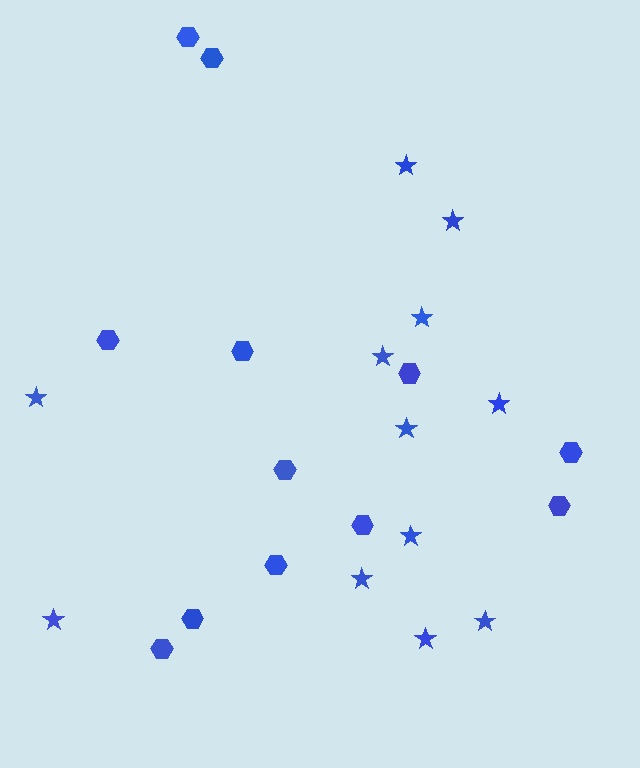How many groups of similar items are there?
There are 2 groups: one group of stars (12) and one group of hexagons (12).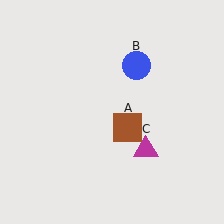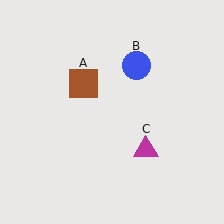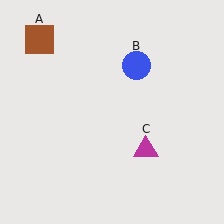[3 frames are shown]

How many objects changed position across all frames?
1 object changed position: brown square (object A).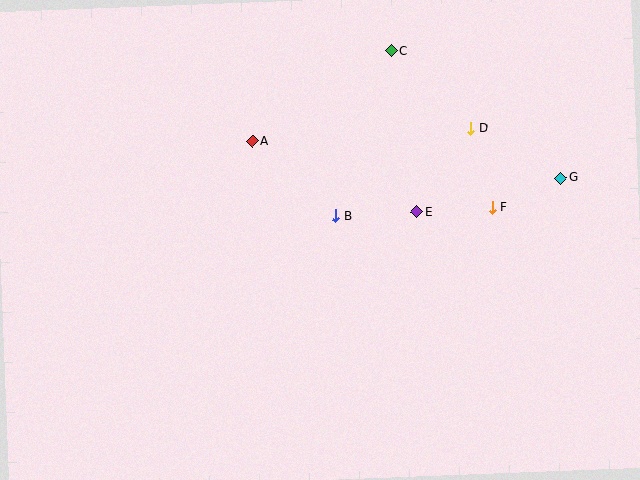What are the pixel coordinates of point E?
Point E is at (417, 212).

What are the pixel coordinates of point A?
Point A is at (253, 141).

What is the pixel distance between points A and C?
The distance between A and C is 165 pixels.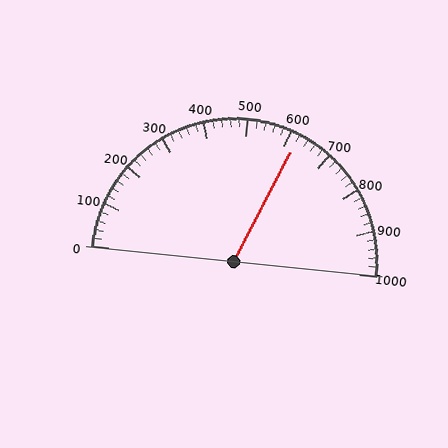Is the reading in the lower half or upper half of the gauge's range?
The reading is in the upper half of the range (0 to 1000).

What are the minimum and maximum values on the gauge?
The gauge ranges from 0 to 1000.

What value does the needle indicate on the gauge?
The needle indicates approximately 620.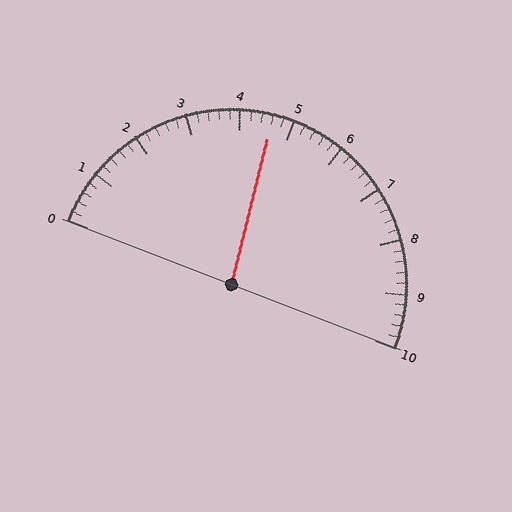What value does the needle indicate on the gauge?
The needle indicates approximately 4.6.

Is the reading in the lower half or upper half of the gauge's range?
The reading is in the lower half of the range (0 to 10).